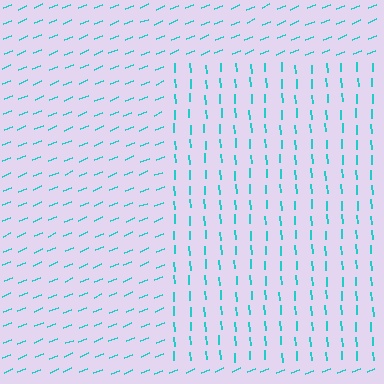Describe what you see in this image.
The image is filled with small cyan line segments. A rectangle region in the image has lines oriented differently from the surrounding lines, creating a visible texture boundary.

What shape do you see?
I see a rectangle.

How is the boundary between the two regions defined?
The boundary is defined purely by a change in line orientation (approximately 71 degrees difference). All lines are the same color and thickness.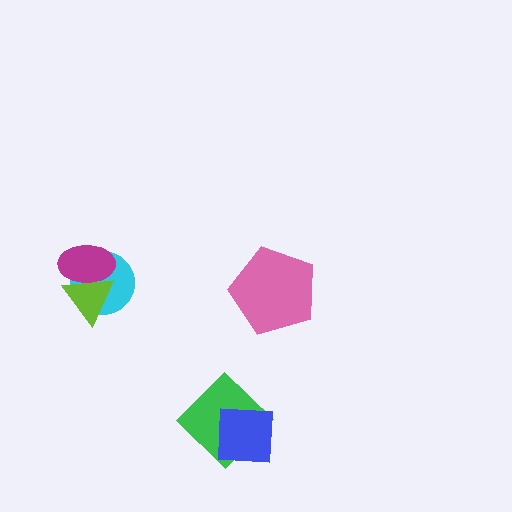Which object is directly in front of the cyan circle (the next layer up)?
The magenta ellipse is directly in front of the cyan circle.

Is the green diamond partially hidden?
Yes, it is partially covered by another shape.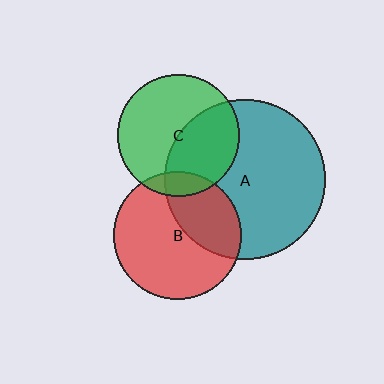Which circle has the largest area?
Circle A (teal).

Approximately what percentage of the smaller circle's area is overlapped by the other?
Approximately 40%.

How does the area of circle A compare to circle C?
Approximately 1.7 times.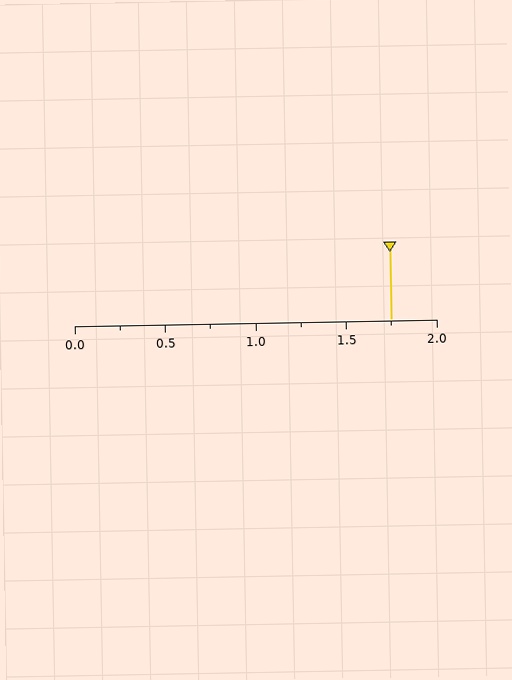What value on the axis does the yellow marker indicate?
The marker indicates approximately 1.75.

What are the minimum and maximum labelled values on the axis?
The axis runs from 0.0 to 2.0.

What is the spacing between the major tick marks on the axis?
The major ticks are spaced 0.5 apart.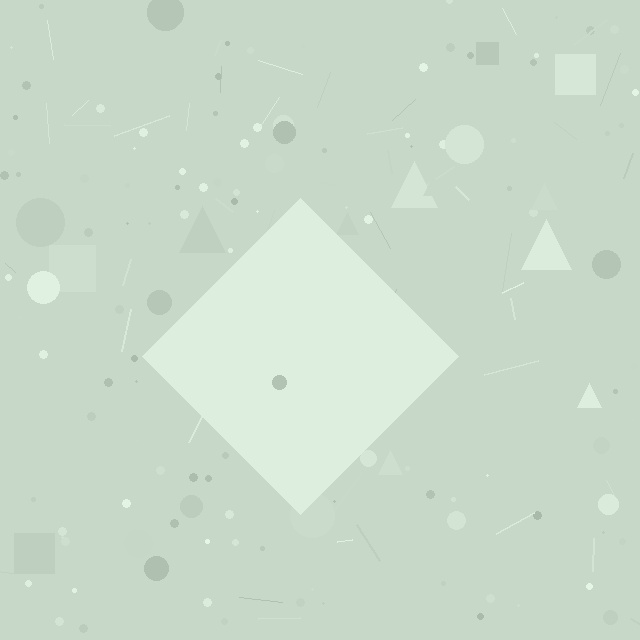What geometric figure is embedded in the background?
A diamond is embedded in the background.